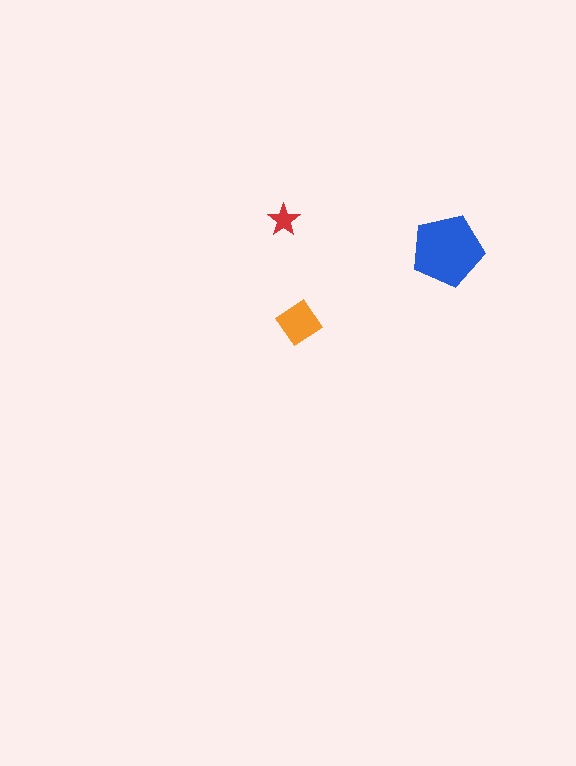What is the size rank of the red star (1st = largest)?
3rd.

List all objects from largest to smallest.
The blue pentagon, the orange diamond, the red star.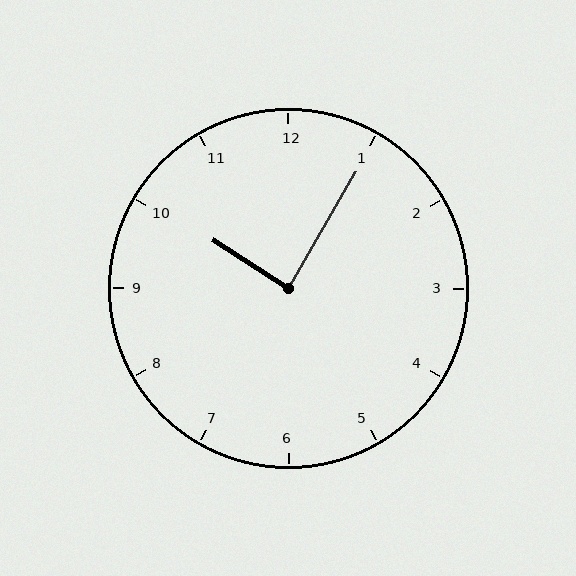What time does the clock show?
10:05.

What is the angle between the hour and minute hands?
Approximately 88 degrees.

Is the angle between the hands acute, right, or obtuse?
It is right.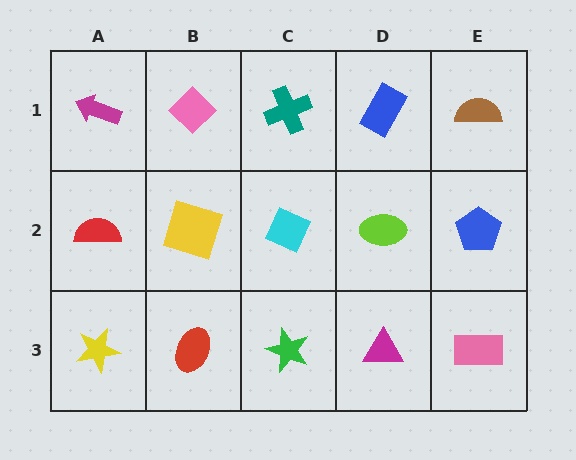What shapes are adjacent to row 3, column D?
A lime ellipse (row 2, column D), a green star (row 3, column C), a pink rectangle (row 3, column E).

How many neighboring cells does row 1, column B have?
3.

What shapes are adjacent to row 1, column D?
A lime ellipse (row 2, column D), a teal cross (row 1, column C), a brown semicircle (row 1, column E).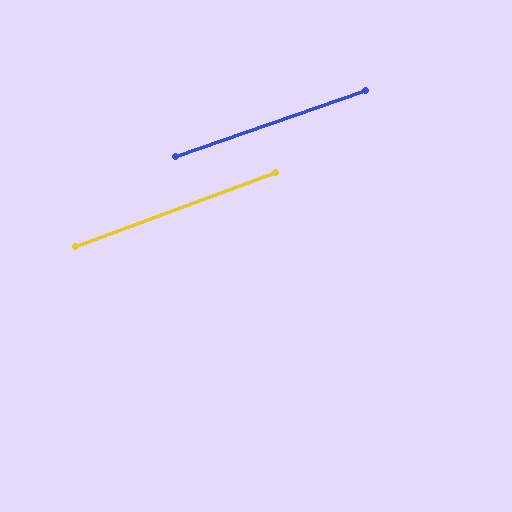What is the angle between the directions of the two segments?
Approximately 1 degree.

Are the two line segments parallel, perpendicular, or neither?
Parallel — their directions differ by only 1.0°.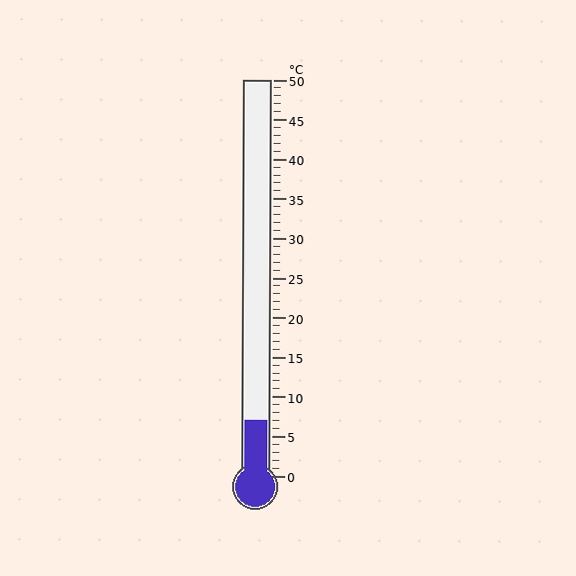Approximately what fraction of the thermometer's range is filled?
The thermometer is filled to approximately 15% of its range.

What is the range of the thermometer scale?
The thermometer scale ranges from 0°C to 50°C.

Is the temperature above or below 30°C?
The temperature is below 30°C.